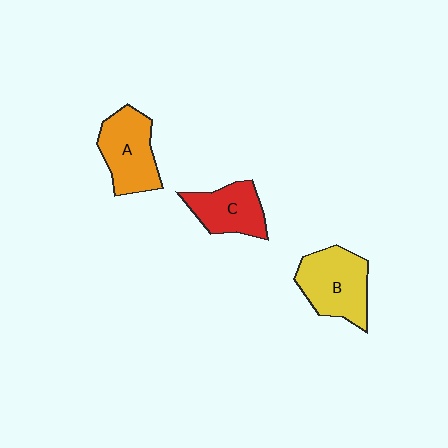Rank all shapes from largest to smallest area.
From largest to smallest: B (yellow), A (orange), C (red).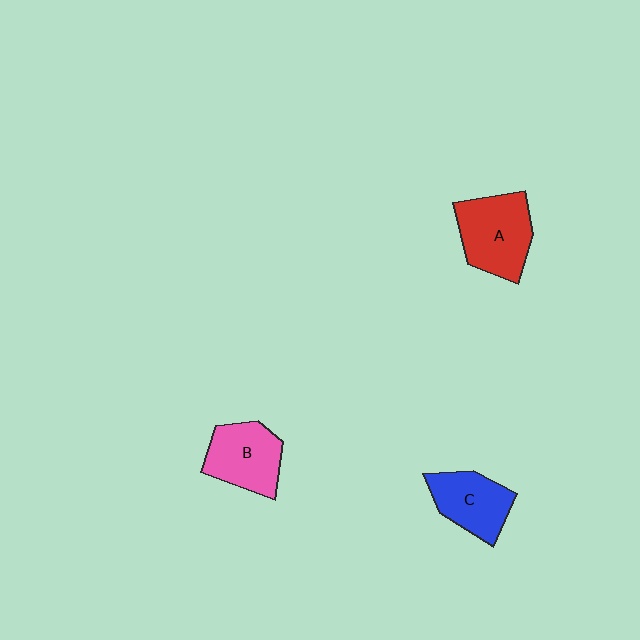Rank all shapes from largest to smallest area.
From largest to smallest: A (red), B (pink), C (blue).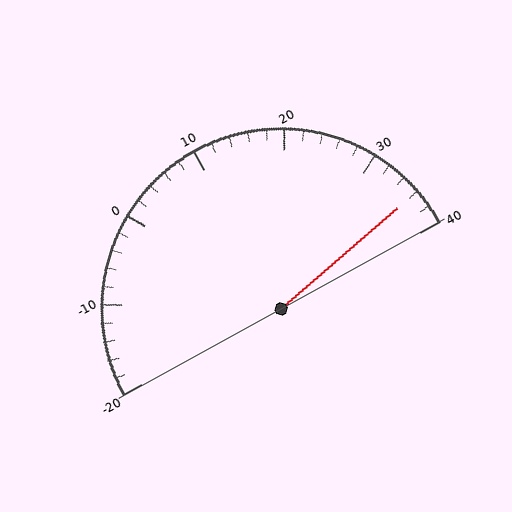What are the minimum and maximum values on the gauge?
The gauge ranges from -20 to 40.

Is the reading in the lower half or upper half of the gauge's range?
The reading is in the upper half of the range (-20 to 40).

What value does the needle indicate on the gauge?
The needle indicates approximately 36.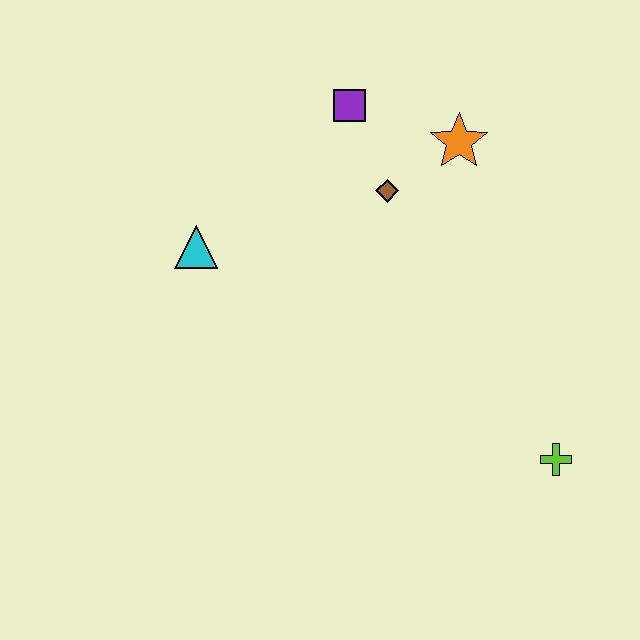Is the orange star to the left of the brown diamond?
No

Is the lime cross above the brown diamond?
No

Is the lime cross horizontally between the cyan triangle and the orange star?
No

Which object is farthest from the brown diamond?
The lime cross is farthest from the brown diamond.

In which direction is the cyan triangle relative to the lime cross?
The cyan triangle is to the left of the lime cross.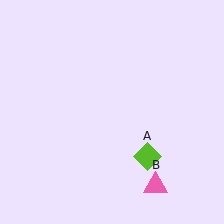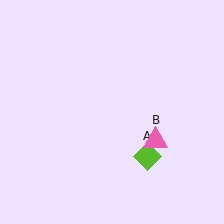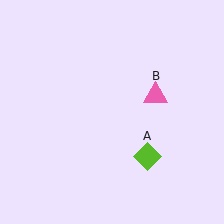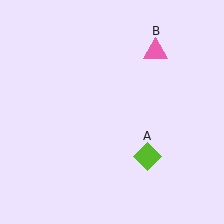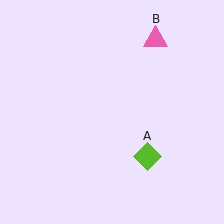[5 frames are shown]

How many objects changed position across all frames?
1 object changed position: pink triangle (object B).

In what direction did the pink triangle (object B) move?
The pink triangle (object B) moved up.